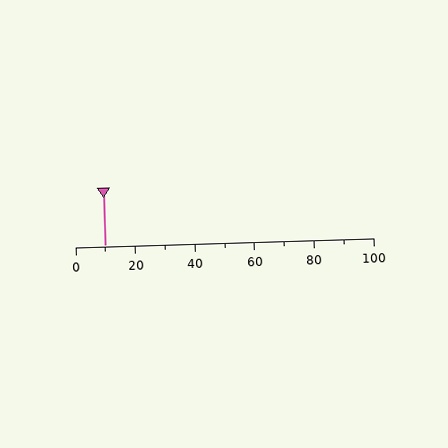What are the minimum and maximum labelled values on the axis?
The axis runs from 0 to 100.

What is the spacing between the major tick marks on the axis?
The major ticks are spaced 20 apart.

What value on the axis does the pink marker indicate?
The marker indicates approximately 10.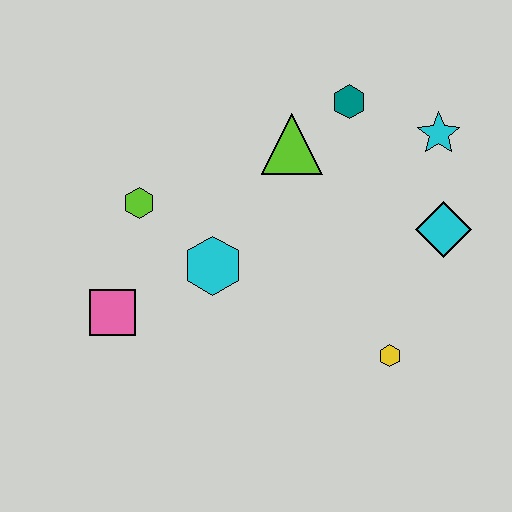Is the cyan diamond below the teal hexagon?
Yes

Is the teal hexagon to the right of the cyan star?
No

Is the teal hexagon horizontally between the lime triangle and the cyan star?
Yes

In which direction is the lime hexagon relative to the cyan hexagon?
The lime hexagon is to the left of the cyan hexagon.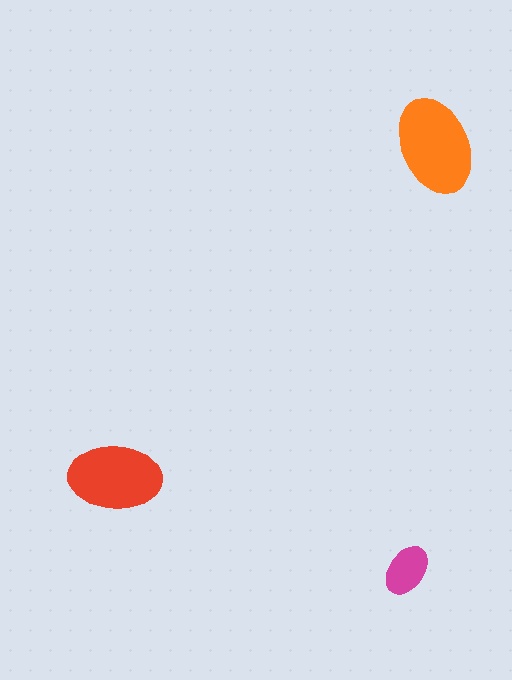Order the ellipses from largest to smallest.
the orange one, the red one, the magenta one.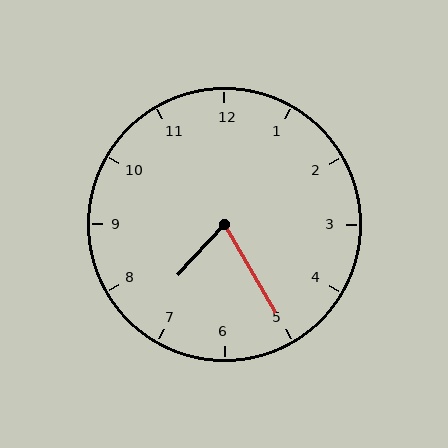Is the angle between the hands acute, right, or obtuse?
It is acute.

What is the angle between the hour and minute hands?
Approximately 72 degrees.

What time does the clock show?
7:25.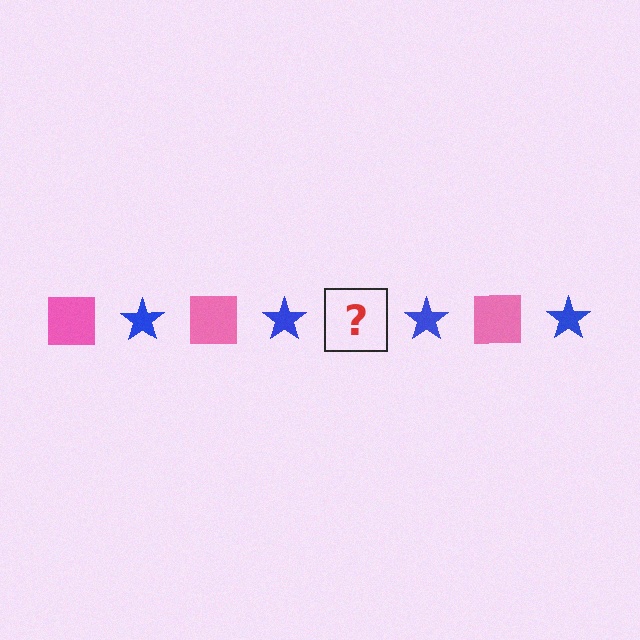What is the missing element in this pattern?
The missing element is a pink square.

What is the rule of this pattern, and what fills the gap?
The rule is that the pattern alternates between pink square and blue star. The gap should be filled with a pink square.